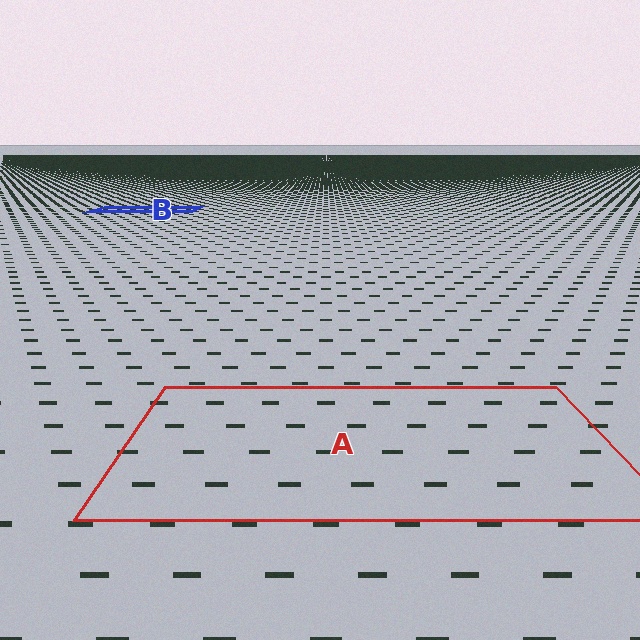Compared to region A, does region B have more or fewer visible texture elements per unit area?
Region B has more texture elements per unit area — they are packed more densely because it is farther away.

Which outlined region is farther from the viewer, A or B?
Region B is farther from the viewer — the texture elements inside it appear smaller and more densely packed.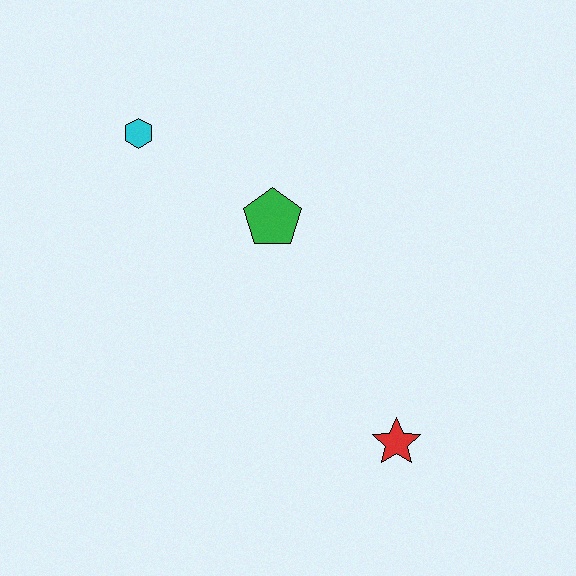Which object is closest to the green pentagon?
The cyan hexagon is closest to the green pentagon.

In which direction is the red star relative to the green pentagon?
The red star is below the green pentagon.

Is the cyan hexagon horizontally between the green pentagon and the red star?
No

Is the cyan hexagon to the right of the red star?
No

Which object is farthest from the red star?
The cyan hexagon is farthest from the red star.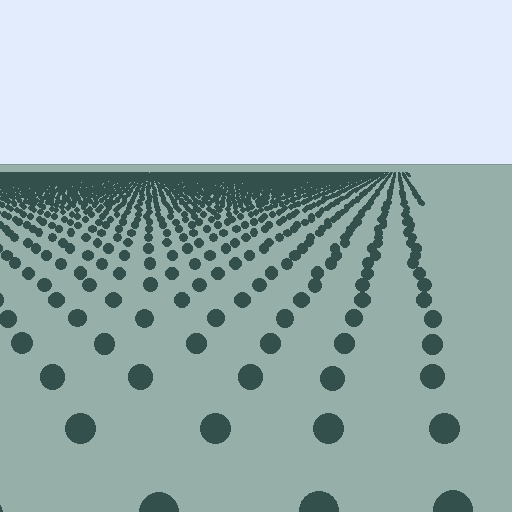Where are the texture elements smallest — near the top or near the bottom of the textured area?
Near the top.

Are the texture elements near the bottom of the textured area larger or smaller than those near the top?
Larger. Near the bottom, elements are closer to the viewer and appear at a bigger on-screen size.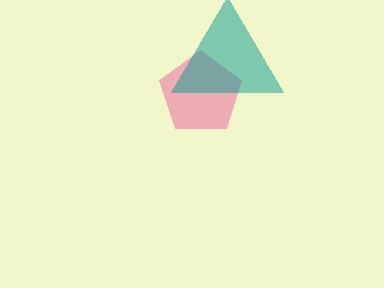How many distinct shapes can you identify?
There are 2 distinct shapes: a pink pentagon, a teal triangle.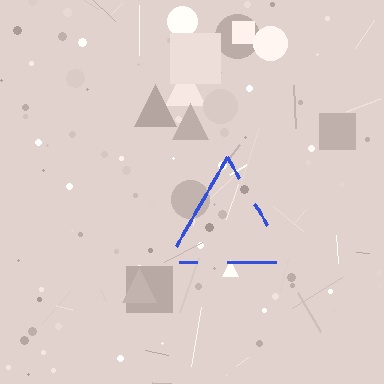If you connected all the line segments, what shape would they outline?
They would outline a triangle.